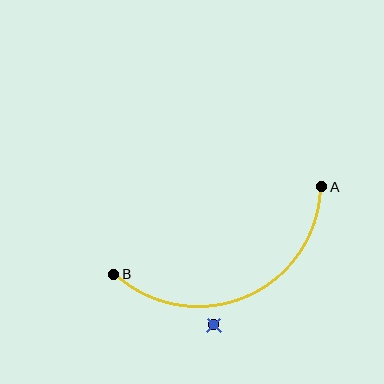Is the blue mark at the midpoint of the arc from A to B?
No — the blue mark does not lie on the arc at all. It sits slightly outside the curve.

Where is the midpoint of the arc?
The arc midpoint is the point on the curve farthest from the straight line joining A and B. It sits below that line.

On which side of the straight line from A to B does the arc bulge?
The arc bulges below the straight line connecting A and B.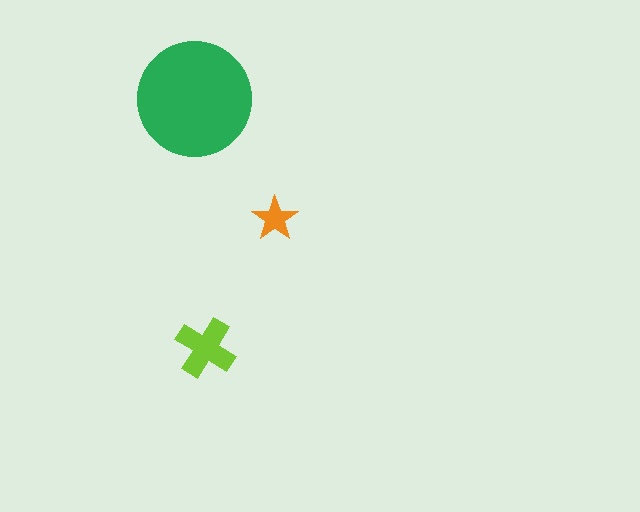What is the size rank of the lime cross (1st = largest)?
2nd.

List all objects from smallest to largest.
The orange star, the lime cross, the green circle.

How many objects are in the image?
There are 3 objects in the image.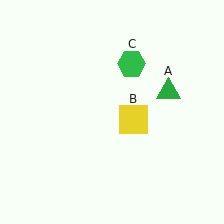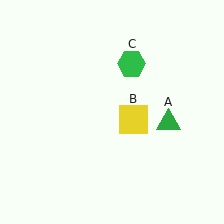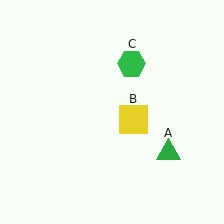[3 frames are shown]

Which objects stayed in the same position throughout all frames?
Yellow square (object B) and green hexagon (object C) remained stationary.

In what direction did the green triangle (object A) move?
The green triangle (object A) moved down.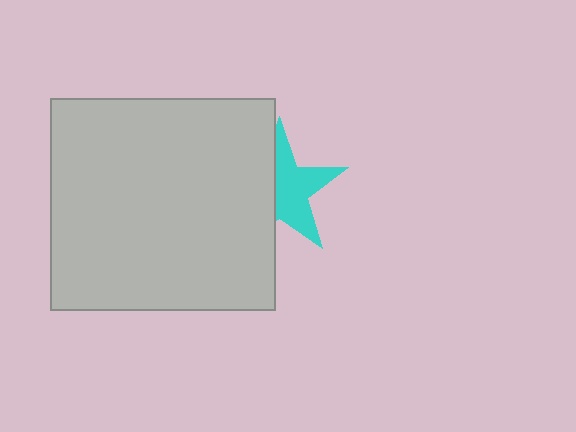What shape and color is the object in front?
The object in front is a light gray rectangle.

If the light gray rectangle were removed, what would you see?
You would see the complete cyan star.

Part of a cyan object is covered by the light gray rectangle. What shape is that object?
It is a star.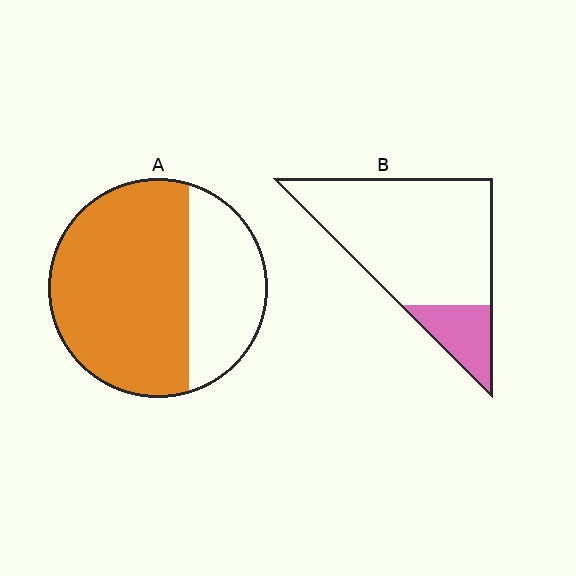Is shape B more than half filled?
No.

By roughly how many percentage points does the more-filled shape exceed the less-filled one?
By roughly 50 percentage points (A over B).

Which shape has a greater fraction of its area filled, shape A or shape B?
Shape A.